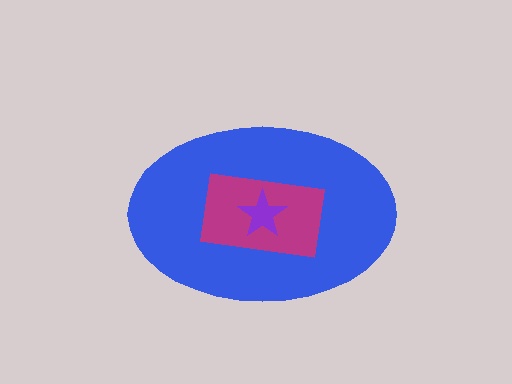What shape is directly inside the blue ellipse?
The magenta rectangle.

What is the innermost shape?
The purple star.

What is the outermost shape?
The blue ellipse.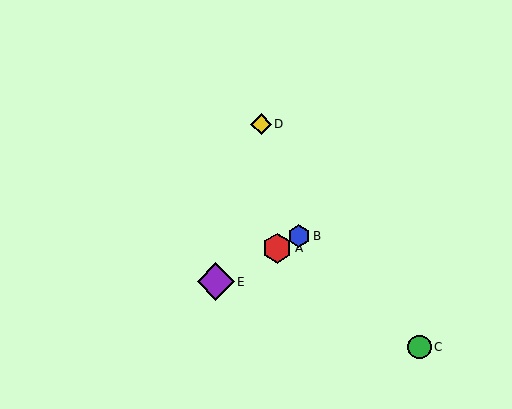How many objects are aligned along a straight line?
3 objects (A, B, E) are aligned along a straight line.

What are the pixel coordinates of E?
Object E is at (216, 282).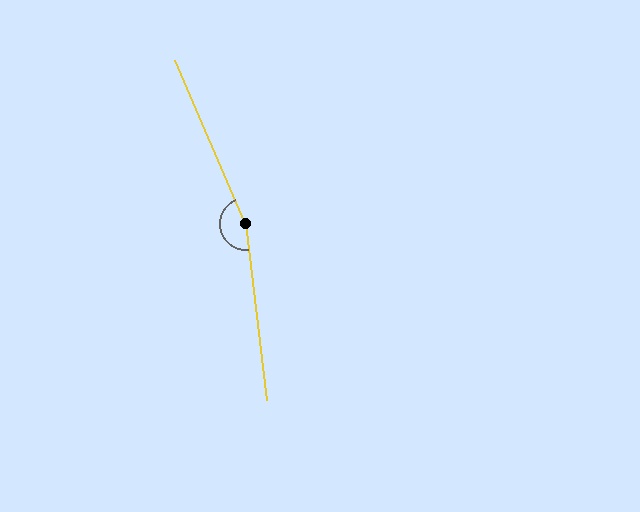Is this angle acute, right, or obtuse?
It is obtuse.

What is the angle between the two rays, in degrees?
Approximately 164 degrees.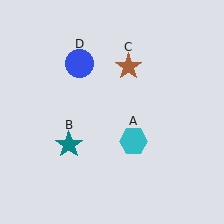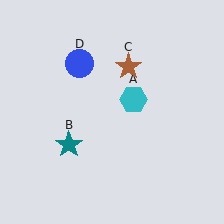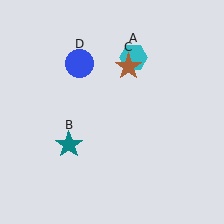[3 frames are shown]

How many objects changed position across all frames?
1 object changed position: cyan hexagon (object A).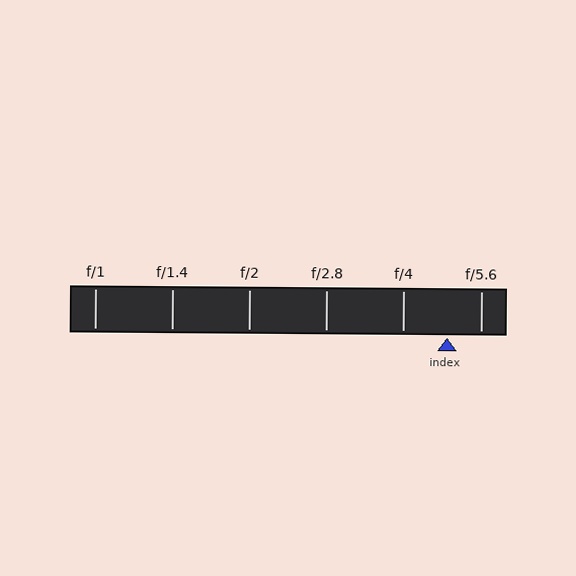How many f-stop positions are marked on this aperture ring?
There are 6 f-stop positions marked.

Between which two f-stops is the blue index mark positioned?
The index mark is between f/4 and f/5.6.